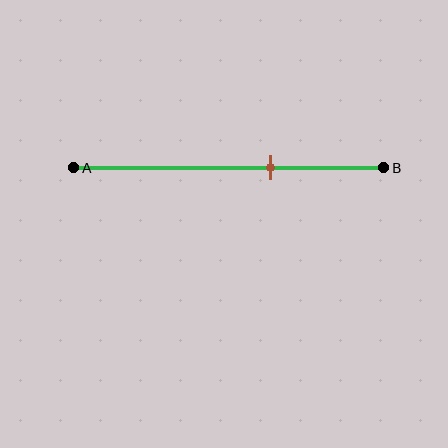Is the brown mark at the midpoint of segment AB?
No, the mark is at about 65% from A, not at the 50% midpoint.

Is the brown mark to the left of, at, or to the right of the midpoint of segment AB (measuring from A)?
The brown mark is to the right of the midpoint of segment AB.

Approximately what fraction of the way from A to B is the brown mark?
The brown mark is approximately 65% of the way from A to B.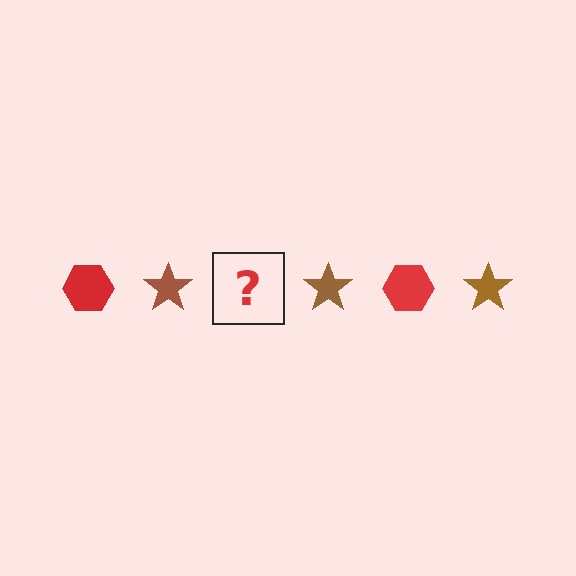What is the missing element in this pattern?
The missing element is a red hexagon.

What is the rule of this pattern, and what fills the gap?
The rule is that the pattern alternates between red hexagon and brown star. The gap should be filled with a red hexagon.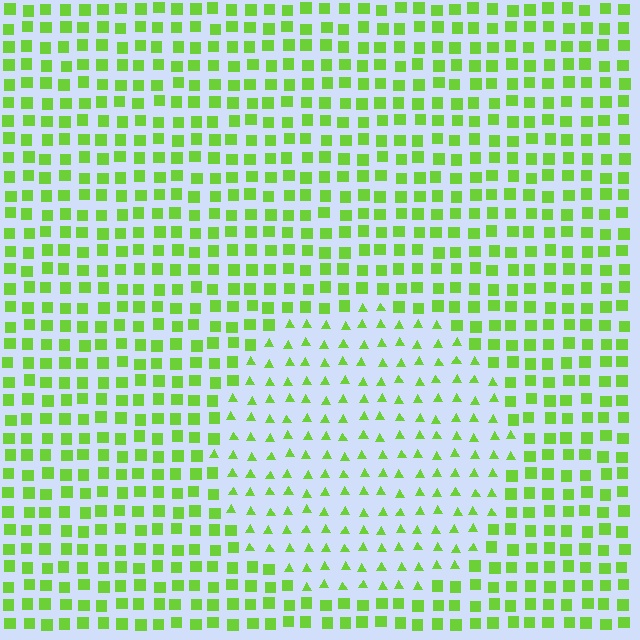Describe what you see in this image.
The image is filled with small lime elements arranged in a uniform grid. A circle-shaped region contains triangles, while the surrounding area contains squares. The boundary is defined purely by the change in element shape.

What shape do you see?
I see a circle.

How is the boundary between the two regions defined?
The boundary is defined by a change in element shape: triangles inside vs. squares outside. All elements share the same color and spacing.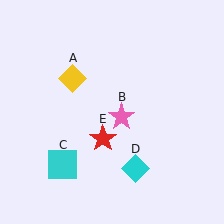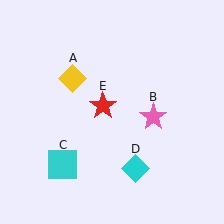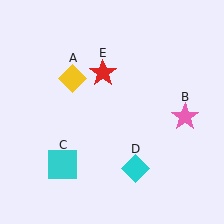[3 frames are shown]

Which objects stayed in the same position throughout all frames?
Yellow diamond (object A) and cyan square (object C) and cyan diamond (object D) remained stationary.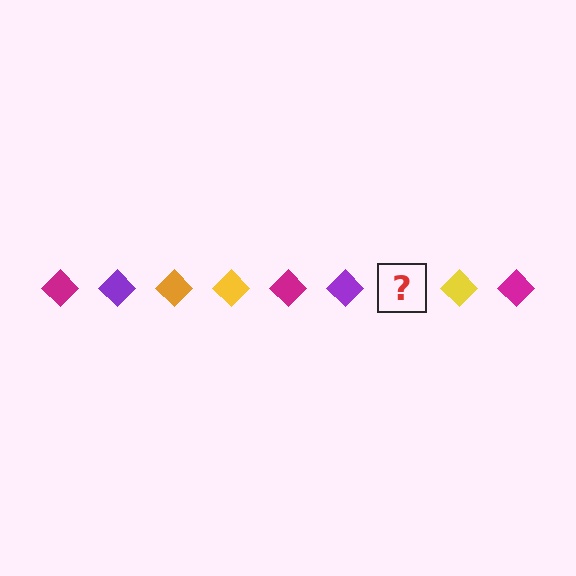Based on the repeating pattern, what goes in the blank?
The blank should be an orange diamond.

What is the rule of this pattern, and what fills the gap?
The rule is that the pattern cycles through magenta, purple, orange, yellow diamonds. The gap should be filled with an orange diamond.